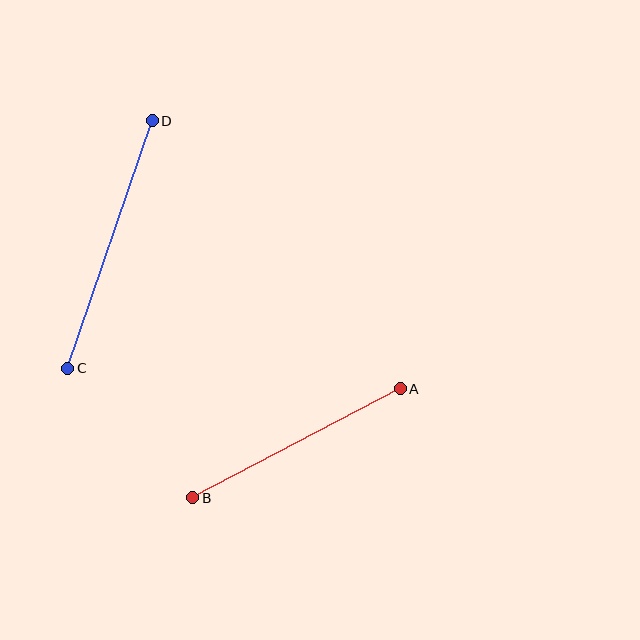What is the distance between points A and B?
The distance is approximately 234 pixels.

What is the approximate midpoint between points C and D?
The midpoint is at approximately (110, 244) pixels.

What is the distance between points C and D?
The distance is approximately 261 pixels.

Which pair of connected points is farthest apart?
Points C and D are farthest apart.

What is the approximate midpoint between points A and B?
The midpoint is at approximately (297, 443) pixels.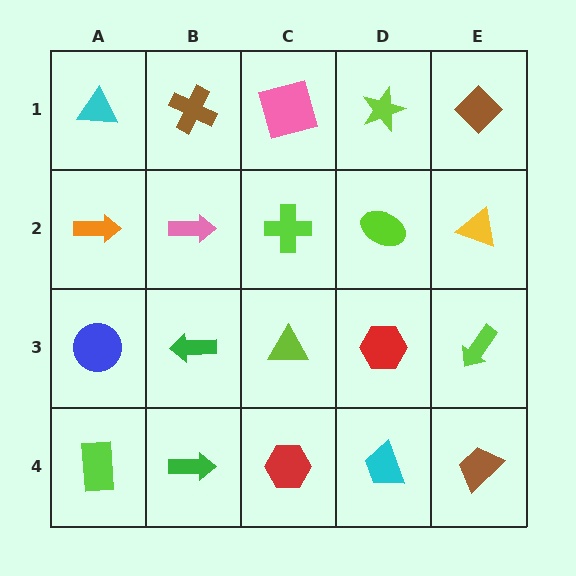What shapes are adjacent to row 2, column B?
A brown cross (row 1, column B), a green arrow (row 3, column B), an orange arrow (row 2, column A), a lime cross (row 2, column C).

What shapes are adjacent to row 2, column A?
A cyan triangle (row 1, column A), a blue circle (row 3, column A), a pink arrow (row 2, column B).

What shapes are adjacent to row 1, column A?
An orange arrow (row 2, column A), a brown cross (row 1, column B).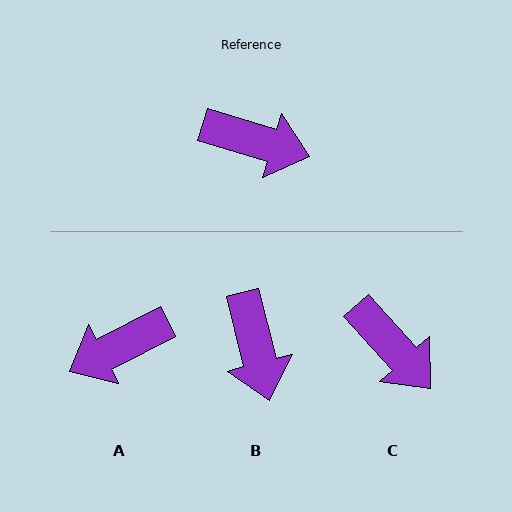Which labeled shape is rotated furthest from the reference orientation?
A, about 136 degrees away.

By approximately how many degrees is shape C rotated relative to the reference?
Approximately 31 degrees clockwise.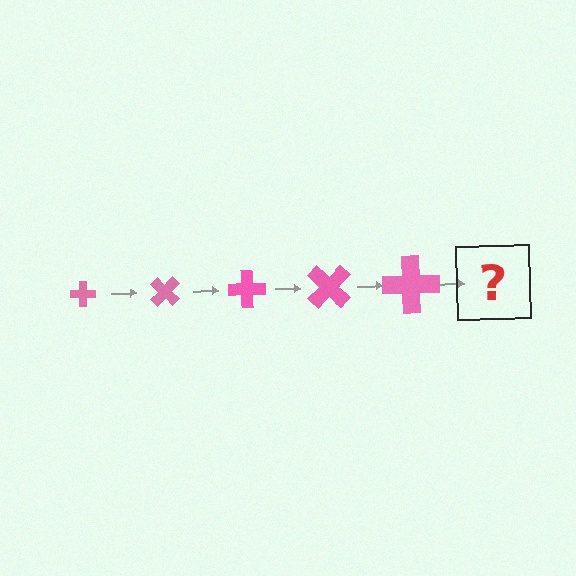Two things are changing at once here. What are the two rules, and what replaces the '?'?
The two rules are that the cross grows larger each step and it rotates 45 degrees each step. The '?' should be a cross, larger than the previous one and rotated 225 degrees from the start.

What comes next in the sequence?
The next element should be a cross, larger than the previous one and rotated 225 degrees from the start.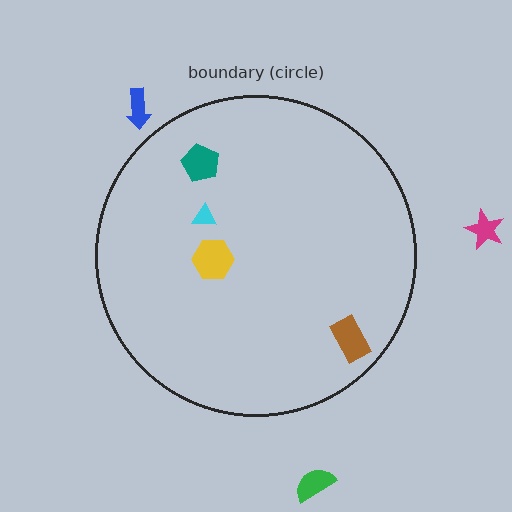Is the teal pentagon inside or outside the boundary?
Inside.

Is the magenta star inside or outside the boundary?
Outside.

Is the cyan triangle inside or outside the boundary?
Inside.